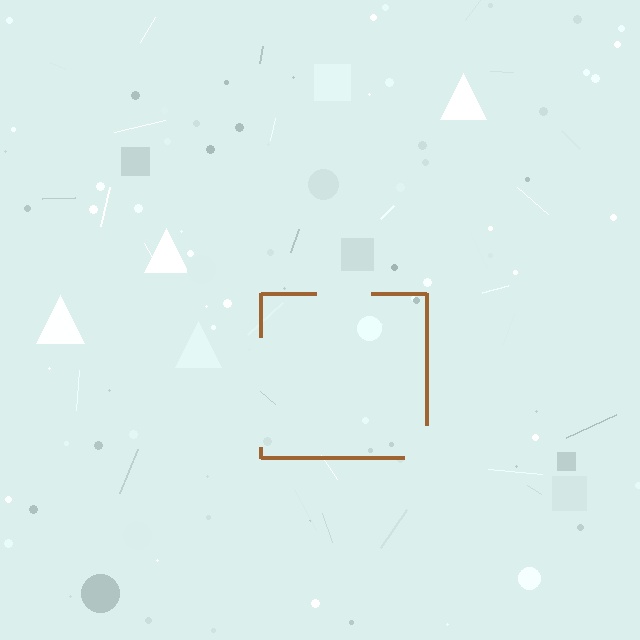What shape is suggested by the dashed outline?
The dashed outline suggests a square.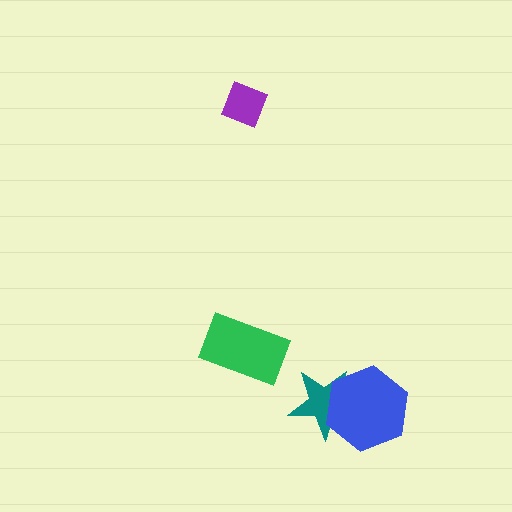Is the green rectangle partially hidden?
No, no other shape covers it.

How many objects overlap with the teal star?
1 object overlaps with the teal star.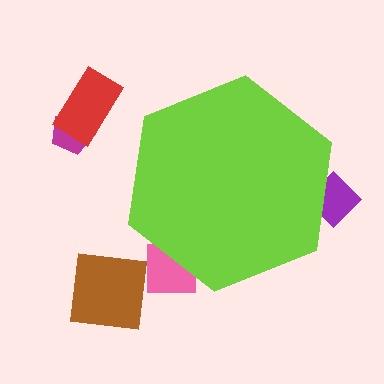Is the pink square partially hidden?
Yes, the pink square is partially hidden behind the lime hexagon.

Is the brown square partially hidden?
No, the brown square is fully visible.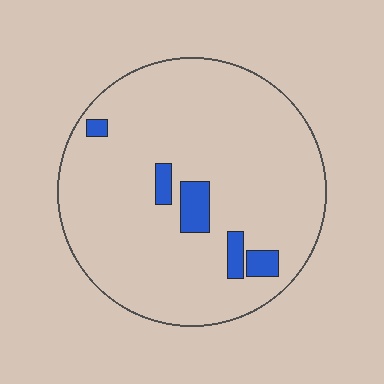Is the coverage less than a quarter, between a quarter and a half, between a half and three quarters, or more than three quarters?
Less than a quarter.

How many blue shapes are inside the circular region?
5.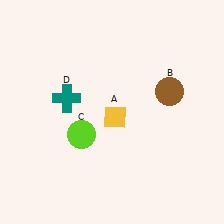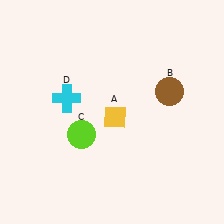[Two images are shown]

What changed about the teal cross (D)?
In Image 1, D is teal. In Image 2, it changed to cyan.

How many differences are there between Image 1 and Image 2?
There is 1 difference between the two images.